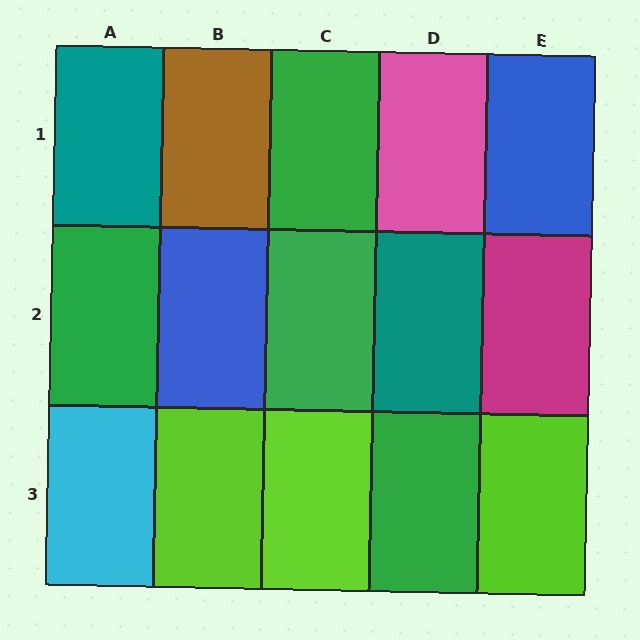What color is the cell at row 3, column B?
Lime.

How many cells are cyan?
1 cell is cyan.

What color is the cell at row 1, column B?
Brown.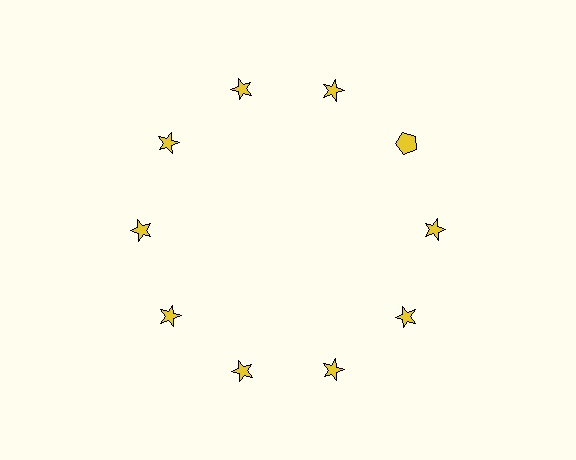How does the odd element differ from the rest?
It has a different shape: pentagon instead of star.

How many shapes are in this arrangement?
There are 10 shapes arranged in a ring pattern.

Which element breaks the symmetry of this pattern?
The yellow pentagon at roughly the 2 o'clock position breaks the symmetry. All other shapes are yellow stars.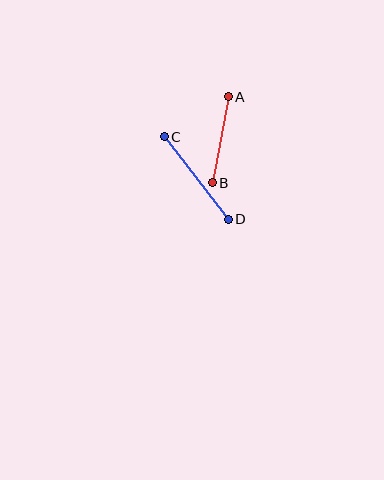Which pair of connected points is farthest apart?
Points C and D are farthest apart.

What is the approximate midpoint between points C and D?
The midpoint is at approximately (196, 178) pixels.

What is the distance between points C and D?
The distance is approximately 104 pixels.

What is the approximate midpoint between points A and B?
The midpoint is at approximately (220, 140) pixels.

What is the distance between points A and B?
The distance is approximately 87 pixels.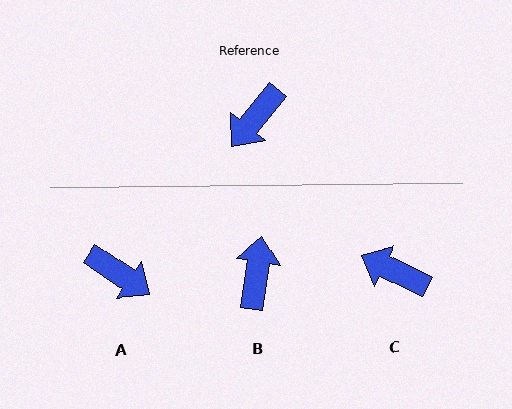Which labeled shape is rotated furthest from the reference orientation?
B, about 150 degrees away.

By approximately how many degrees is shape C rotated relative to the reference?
Approximately 78 degrees clockwise.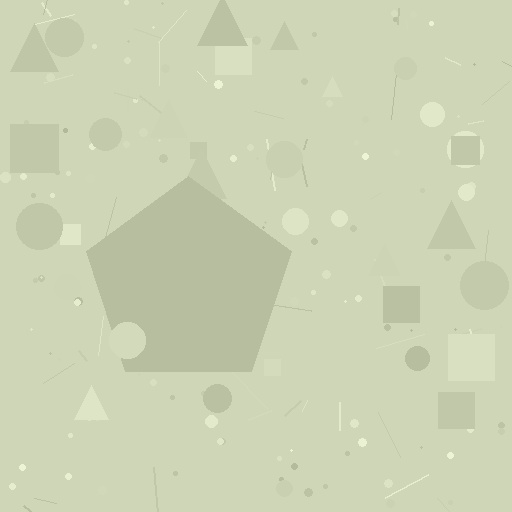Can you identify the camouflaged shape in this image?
The camouflaged shape is a pentagon.